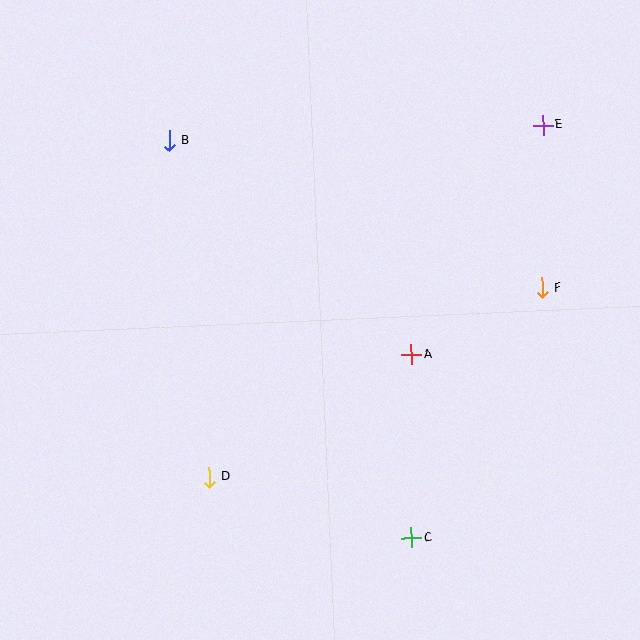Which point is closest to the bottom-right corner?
Point C is closest to the bottom-right corner.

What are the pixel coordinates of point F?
Point F is at (542, 288).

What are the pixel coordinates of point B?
Point B is at (169, 141).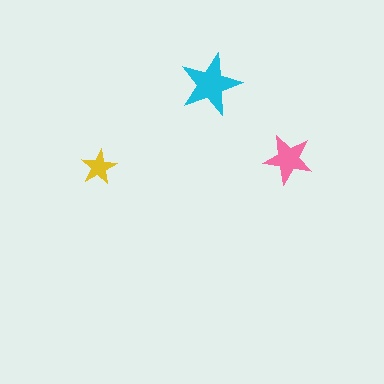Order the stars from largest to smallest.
the cyan one, the pink one, the yellow one.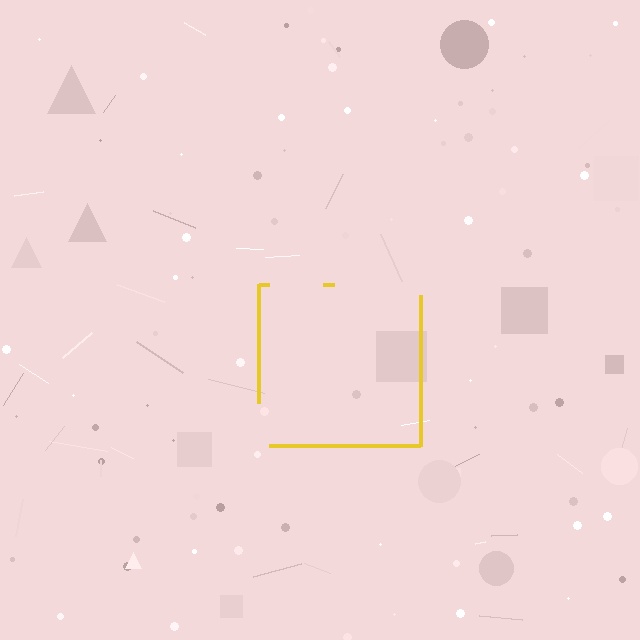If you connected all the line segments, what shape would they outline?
They would outline a square.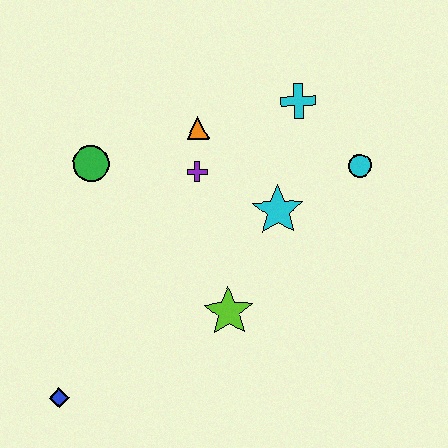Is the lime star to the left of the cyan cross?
Yes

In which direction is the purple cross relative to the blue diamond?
The purple cross is above the blue diamond.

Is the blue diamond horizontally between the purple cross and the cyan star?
No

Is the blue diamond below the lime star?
Yes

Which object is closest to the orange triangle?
The purple cross is closest to the orange triangle.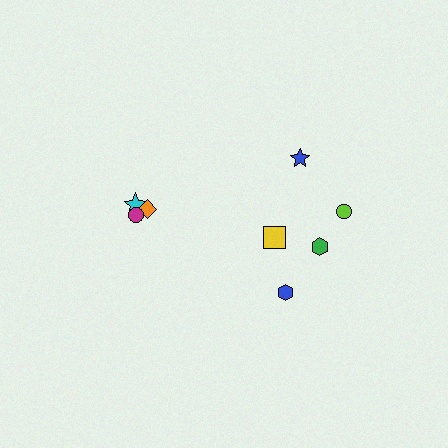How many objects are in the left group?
There are 3 objects.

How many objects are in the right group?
There are 5 objects.